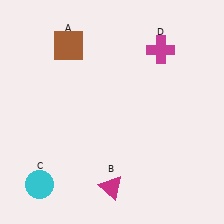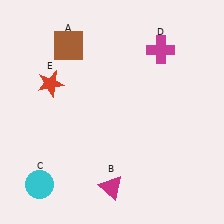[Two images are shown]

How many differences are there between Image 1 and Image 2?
There is 1 difference between the two images.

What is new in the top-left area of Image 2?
A red star (E) was added in the top-left area of Image 2.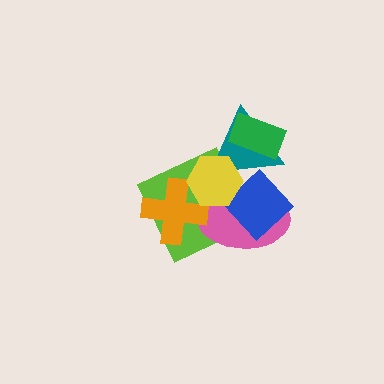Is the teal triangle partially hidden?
Yes, it is partially covered by another shape.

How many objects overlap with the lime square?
5 objects overlap with the lime square.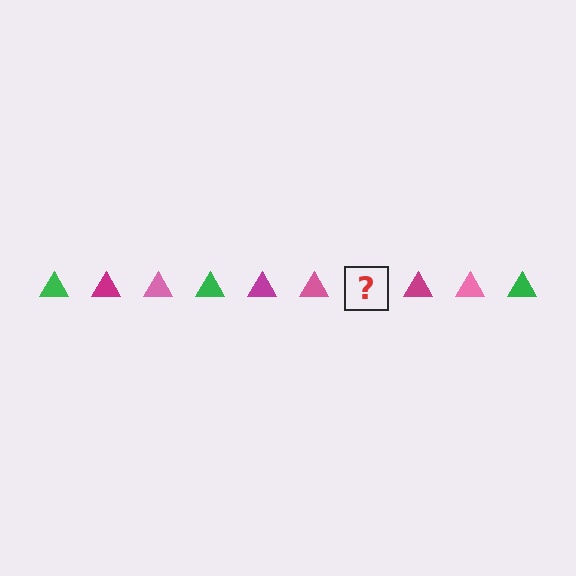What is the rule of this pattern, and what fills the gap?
The rule is that the pattern cycles through green, magenta, pink triangles. The gap should be filled with a green triangle.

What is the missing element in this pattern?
The missing element is a green triangle.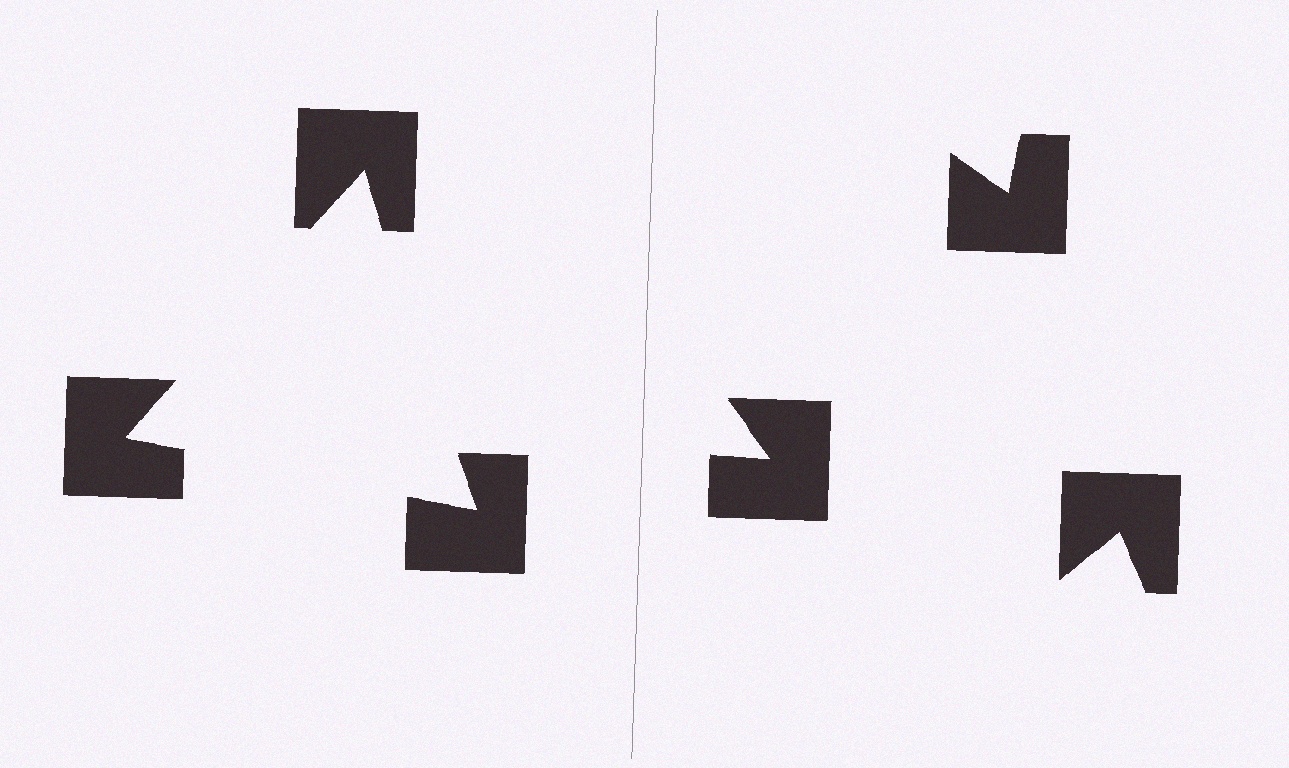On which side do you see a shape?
An illusory triangle appears on the left side. On the right side the wedge cuts are rotated, so no coherent shape forms.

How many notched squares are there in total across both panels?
6 — 3 on each side.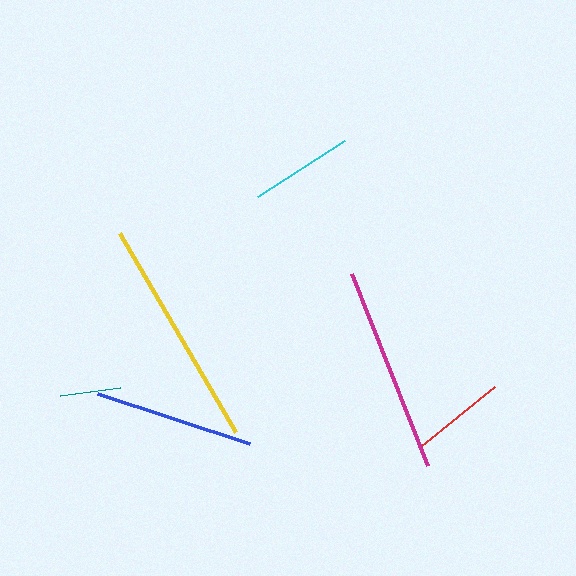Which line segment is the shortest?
The teal line is the shortest at approximately 60 pixels.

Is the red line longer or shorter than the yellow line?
The yellow line is longer than the red line.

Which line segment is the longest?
The yellow line is the longest at approximately 231 pixels.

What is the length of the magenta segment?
The magenta segment is approximately 207 pixels long.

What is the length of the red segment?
The red segment is approximately 95 pixels long.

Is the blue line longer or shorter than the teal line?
The blue line is longer than the teal line.